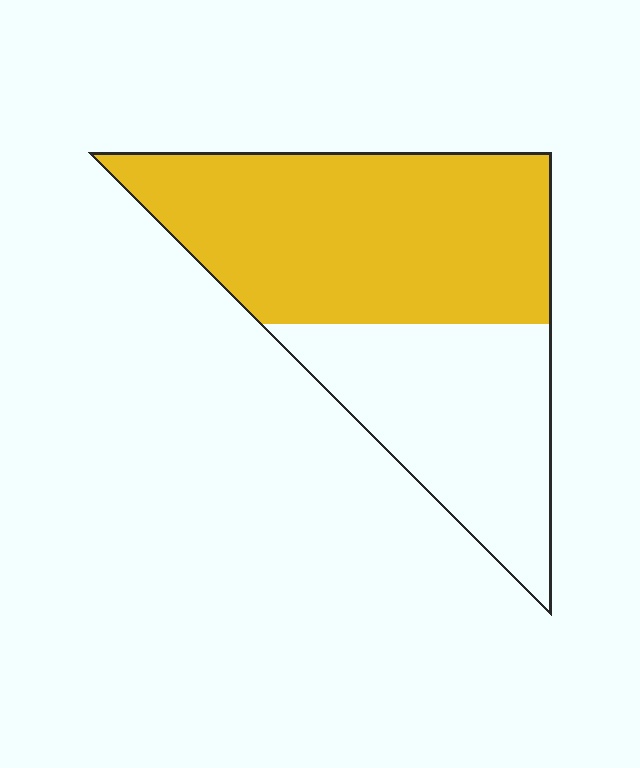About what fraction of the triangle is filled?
About three fifths (3/5).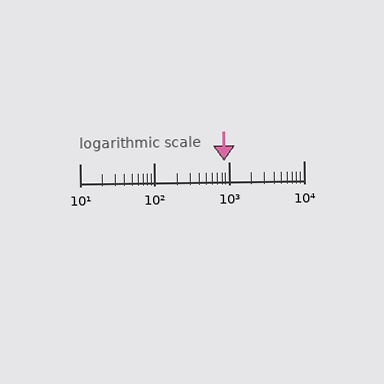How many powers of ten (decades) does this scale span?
The scale spans 3 decades, from 10 to 10000.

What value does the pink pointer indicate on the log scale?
The pointer indicates approximately 850.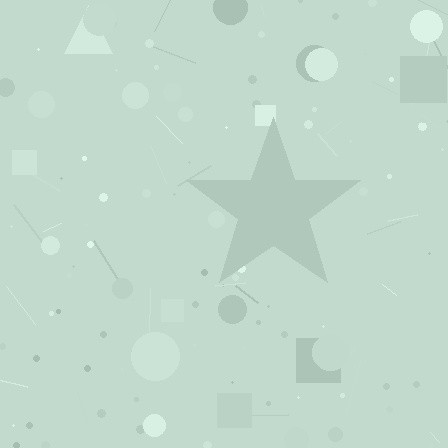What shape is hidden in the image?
A star is hidden in the image.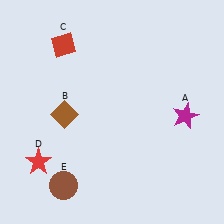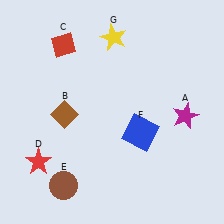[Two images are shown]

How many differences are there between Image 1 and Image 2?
There are 2 differences between the two images.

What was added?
A blue square (F), a yellow star (G) were added in Image 2.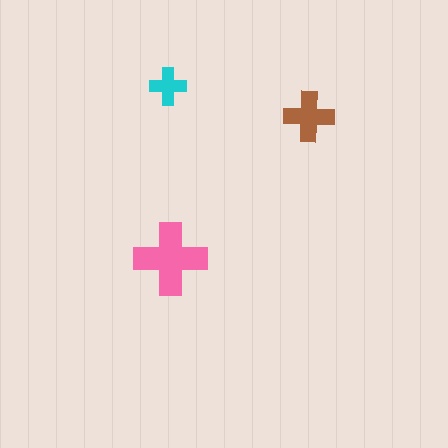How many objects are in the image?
There are 3 objects in the image.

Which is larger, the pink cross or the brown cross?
The pink one.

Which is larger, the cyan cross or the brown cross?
The brown one.